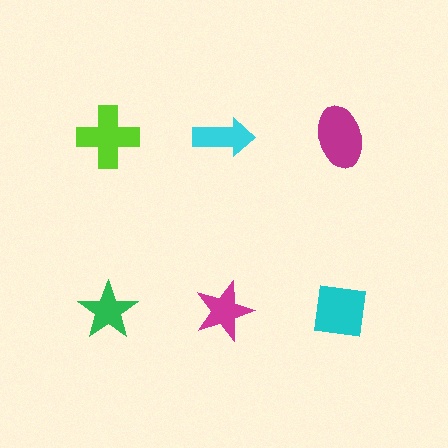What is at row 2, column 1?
A green star.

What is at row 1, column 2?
A cyan arrow.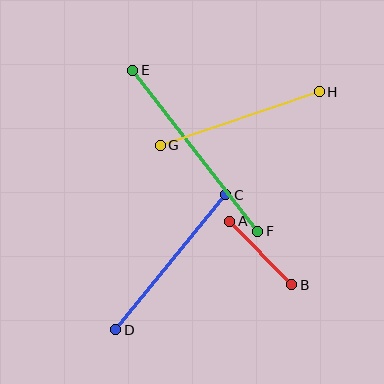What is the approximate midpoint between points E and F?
The midpoint is at approximately (195, 151) pixels.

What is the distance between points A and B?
The distance is approximately 89 pixels.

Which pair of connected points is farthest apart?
Points E and F are farthest apart.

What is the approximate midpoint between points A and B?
The midpoint is at approximately (261, 253) pixels.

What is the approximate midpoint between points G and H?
The midpoint is at approximately (240, 118) pixels.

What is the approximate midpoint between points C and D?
The midpoint is at approximately (171, 262) pixels.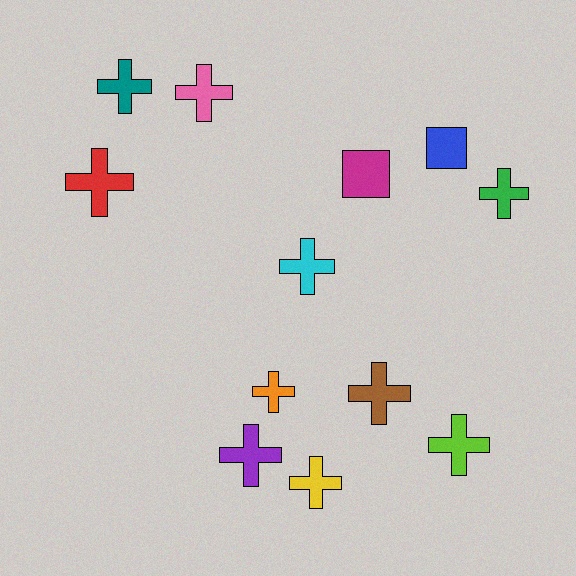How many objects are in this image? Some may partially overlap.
There are 12 objects.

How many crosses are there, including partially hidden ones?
There are 10 crosses.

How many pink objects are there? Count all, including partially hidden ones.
There is 1 pink object.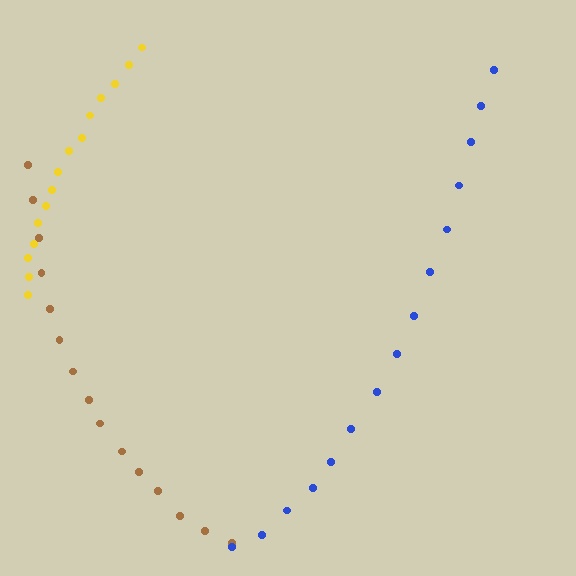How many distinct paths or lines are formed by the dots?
There are 3 distinct paths.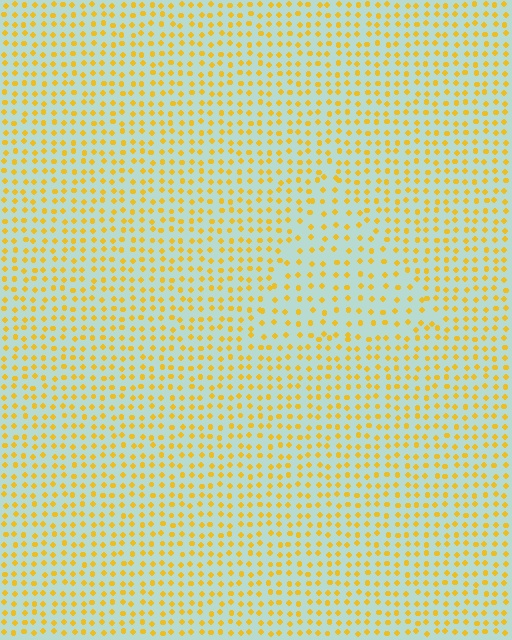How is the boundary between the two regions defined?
The boundary is defined by a change in element density (approximately 1.5x ratio). All elements are the same color, size, and shape.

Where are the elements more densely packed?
The elements are more densely packed outside the triangle boundary.